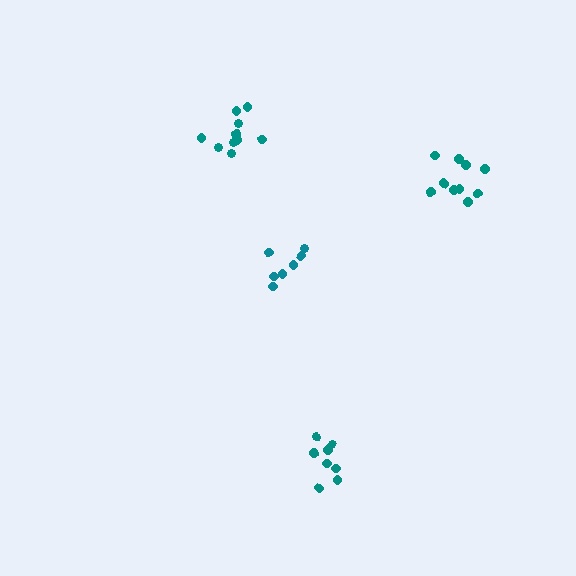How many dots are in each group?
Group 1: 8 dots, Group 2: 11 dots, Group 3: 7 dots, Group 4: 10 dots (36 total).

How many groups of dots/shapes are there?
There are 4 groups.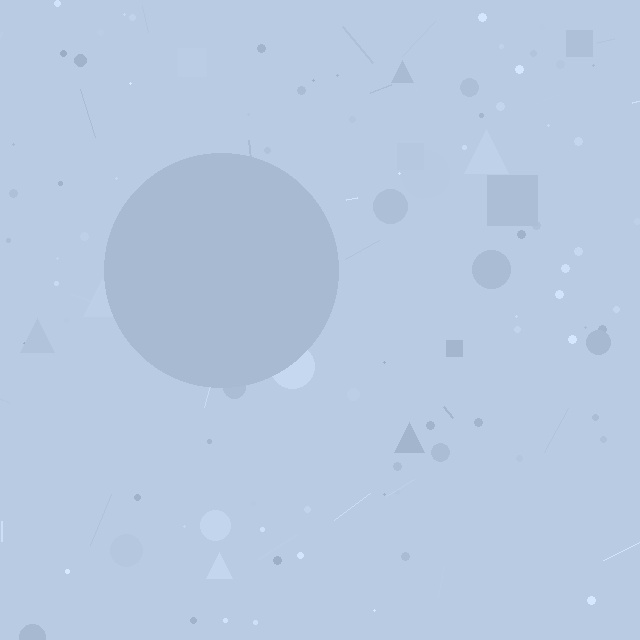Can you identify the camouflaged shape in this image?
The camouflaged shape is a circle.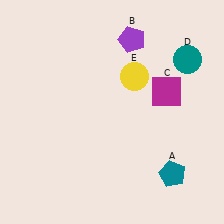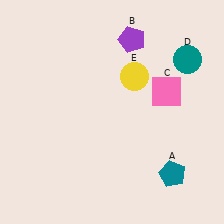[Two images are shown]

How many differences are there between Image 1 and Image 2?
There is 1 difference between the two images.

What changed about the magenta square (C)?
In Image 1, C is magenta. In Image 2, it changed to pink.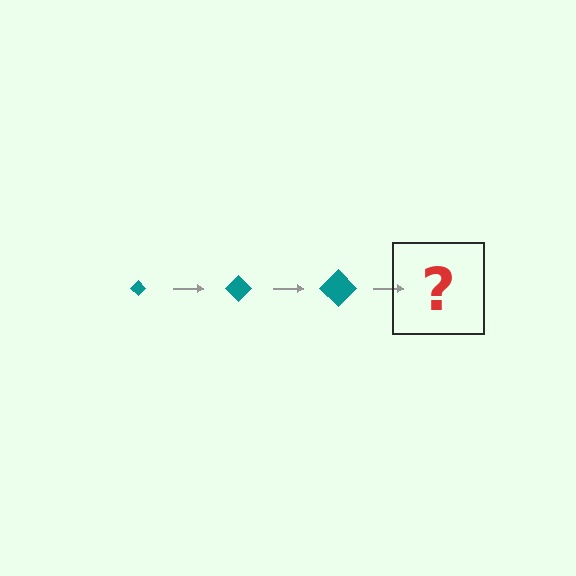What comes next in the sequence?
The next element should be a teal diamond, larger than the previous one.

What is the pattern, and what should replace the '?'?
The pattern is that the diamond gets progressively larger each step. The '?' should be a teal diamond, larger than the previous one.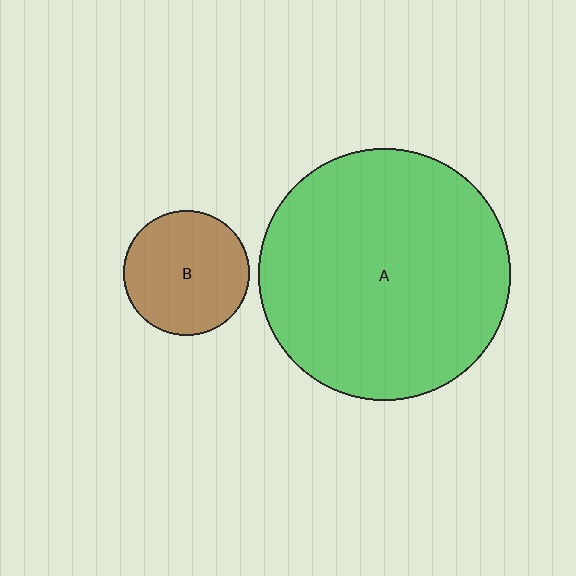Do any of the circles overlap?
No, none of the circles overlap.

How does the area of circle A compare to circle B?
Approximately 4.0 times.